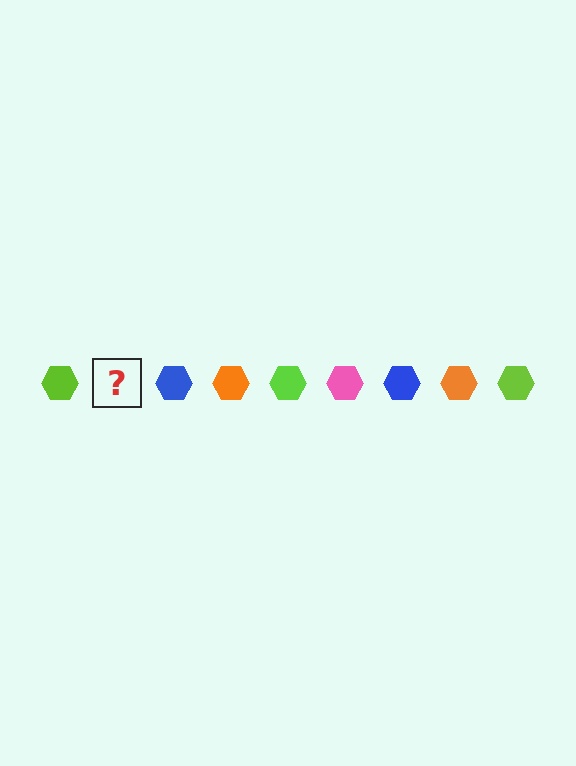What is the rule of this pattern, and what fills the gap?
The rule is that the pattern cycles through lime, pink, blue, orange hexagons. The gap should be filled with a pink hexagon.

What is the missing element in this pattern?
The missing element is a pink hexagon.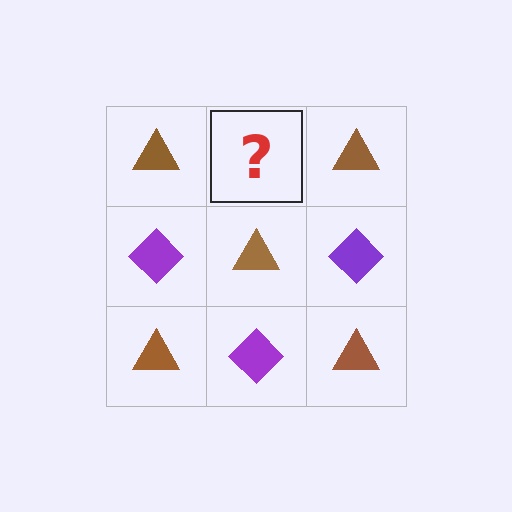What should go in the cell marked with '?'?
The missing cell should contain a purple diamond.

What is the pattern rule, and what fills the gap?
The rule is that it alternates brown triangle and purple diamond in a checkerboard pattern. The gap should be filled with a purple diamond.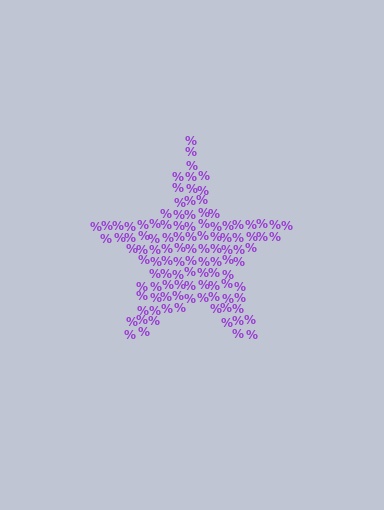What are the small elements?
The small elements are percent signs.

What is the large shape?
The large shape is a star.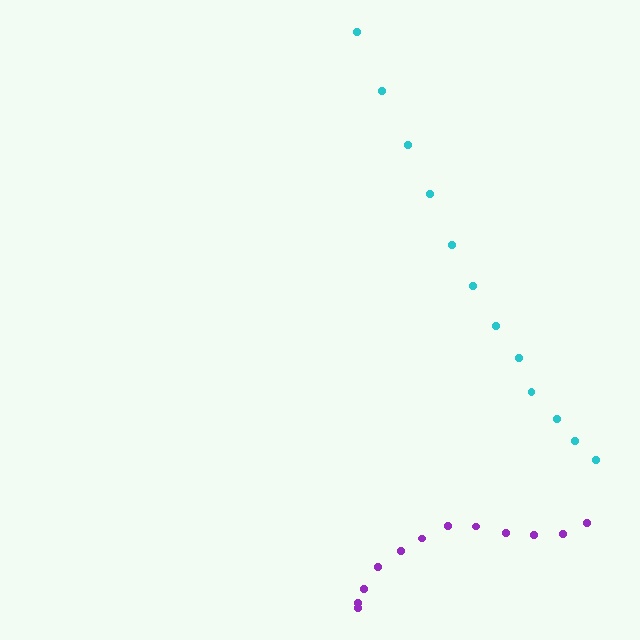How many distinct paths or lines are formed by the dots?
There are 2 distinct paths.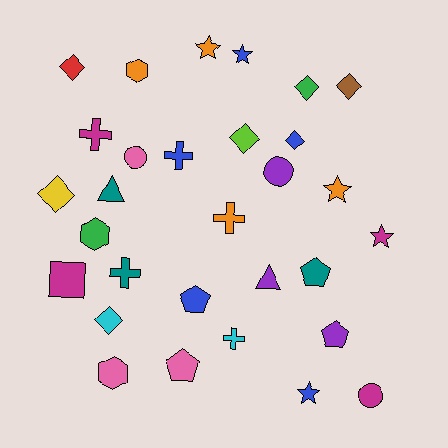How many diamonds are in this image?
There are 7 diamonds.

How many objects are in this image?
There are 30 objects.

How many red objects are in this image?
There is 1 red object.